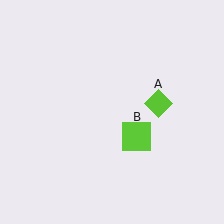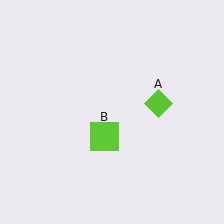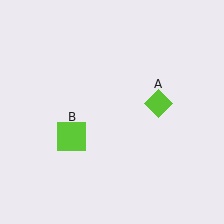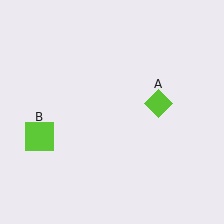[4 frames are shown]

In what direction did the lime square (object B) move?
The lime square (object B) moved left.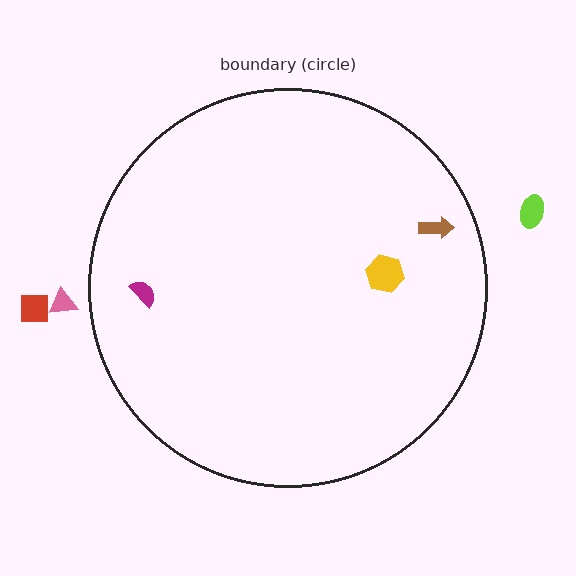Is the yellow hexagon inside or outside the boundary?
Inside.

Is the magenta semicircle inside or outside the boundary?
Inside.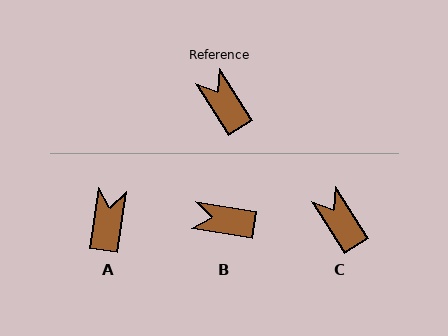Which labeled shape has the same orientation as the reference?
C.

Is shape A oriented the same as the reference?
No, it is off by about 41 degrees.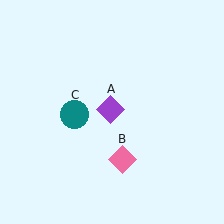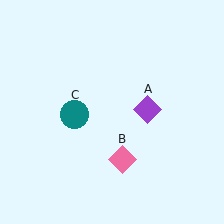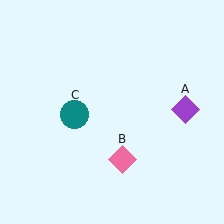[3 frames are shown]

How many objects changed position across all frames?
1 object changed position: purple diamond (object A).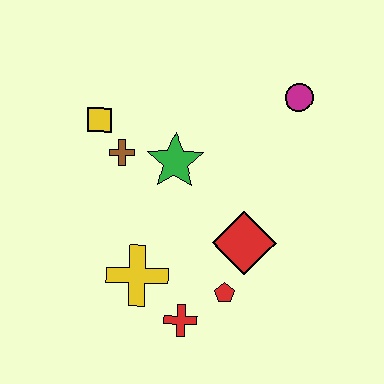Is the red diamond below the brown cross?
Yes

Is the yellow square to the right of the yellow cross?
No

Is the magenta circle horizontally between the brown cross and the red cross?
No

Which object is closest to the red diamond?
The red pentagon is closest to the red diamond.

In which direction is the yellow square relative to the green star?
The yellow square is to the left of the green star.